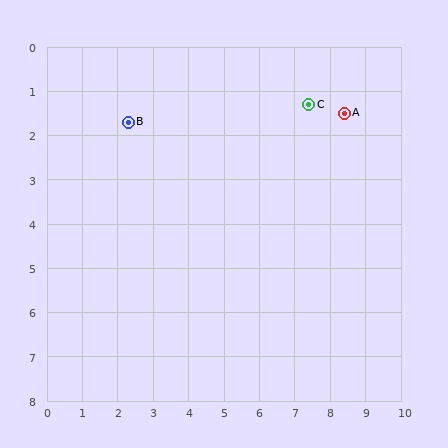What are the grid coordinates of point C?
Point C is at approximately (7.4, 1.3).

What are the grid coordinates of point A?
Point A is at approximately (8.4, 1.5).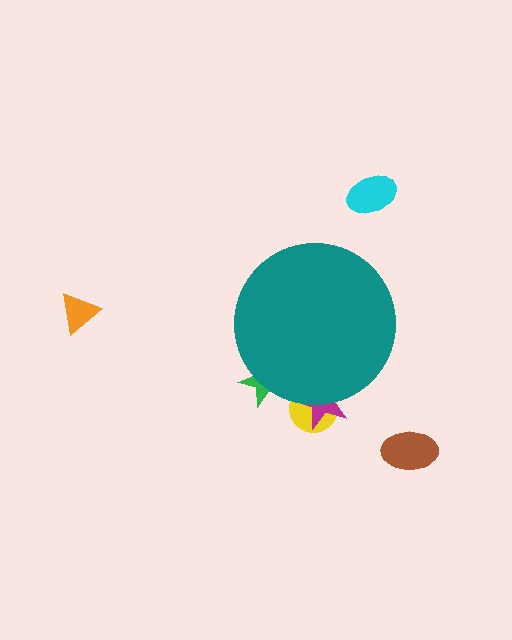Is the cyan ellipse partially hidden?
No, the cyan ellipse is fully visible.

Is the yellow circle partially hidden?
Yes, the yellow circle is partially hidden behind the teal circle.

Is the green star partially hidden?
Yes, the green star is partially hidden behind the teal circle.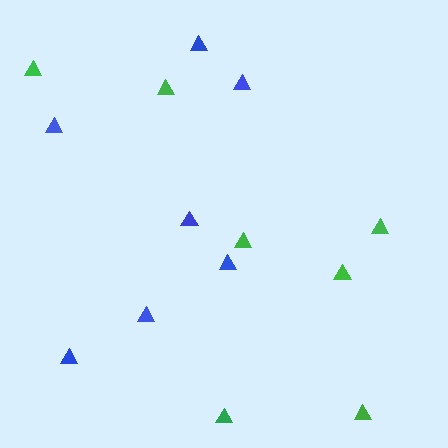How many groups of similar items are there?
There are 2 groups: one group of green triangles (7) and one group of blue triangles (7).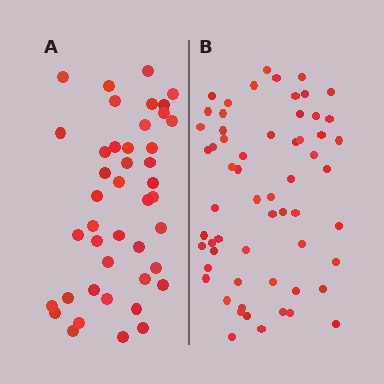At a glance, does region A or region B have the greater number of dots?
Region B (the right region) has more dots.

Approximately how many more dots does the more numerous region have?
Region B has approximately 15 more dots than region A.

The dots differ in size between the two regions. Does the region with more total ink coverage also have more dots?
No. Region A has more total ink coverage because its dots are larger, but region B actually contains more individual dots. Total area can be misleading — the number of items is what matters here.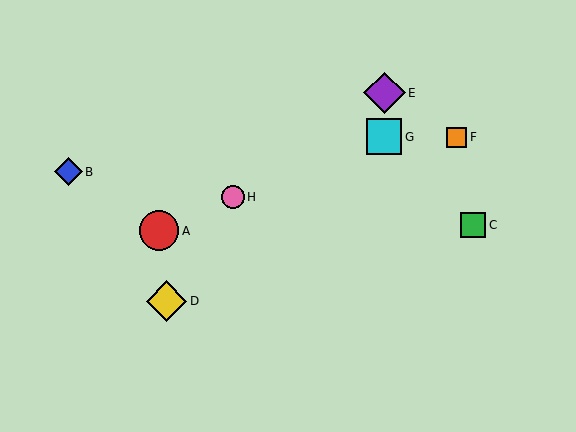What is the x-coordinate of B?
Object B is at x≈68.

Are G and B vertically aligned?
No, G is at x≈384 and B is at x≈68.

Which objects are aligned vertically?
Objects E, G are aligned vertically.